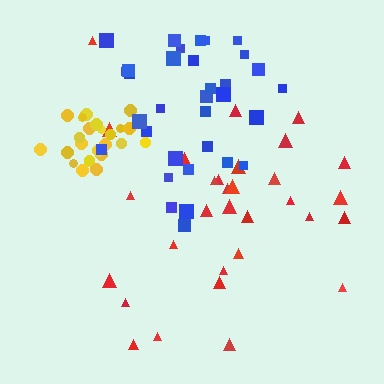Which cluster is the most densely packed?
Yellow.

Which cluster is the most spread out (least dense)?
Red.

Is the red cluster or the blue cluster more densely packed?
Blue.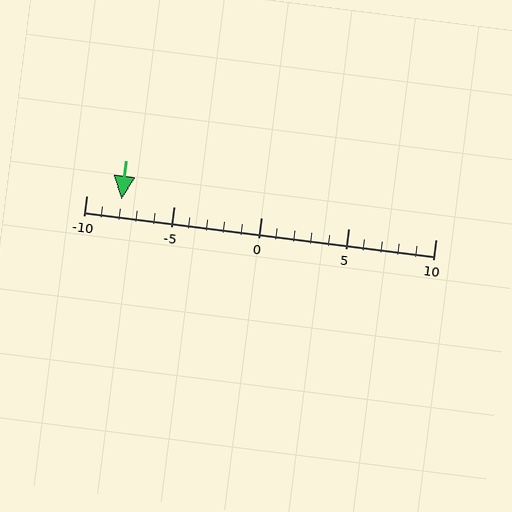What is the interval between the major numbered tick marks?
The major tick marks are spaced 5 units apart.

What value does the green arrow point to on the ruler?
The green arrow points to approximately -8.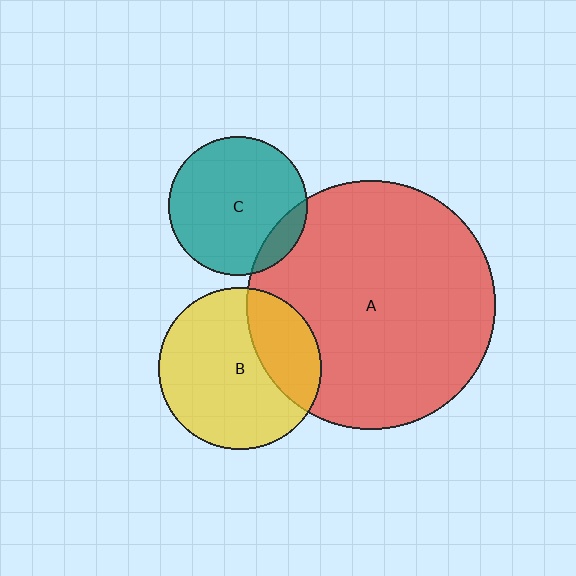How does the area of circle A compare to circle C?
Approximately 3.2 times.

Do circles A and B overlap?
Yes.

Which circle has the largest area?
Circle A (red).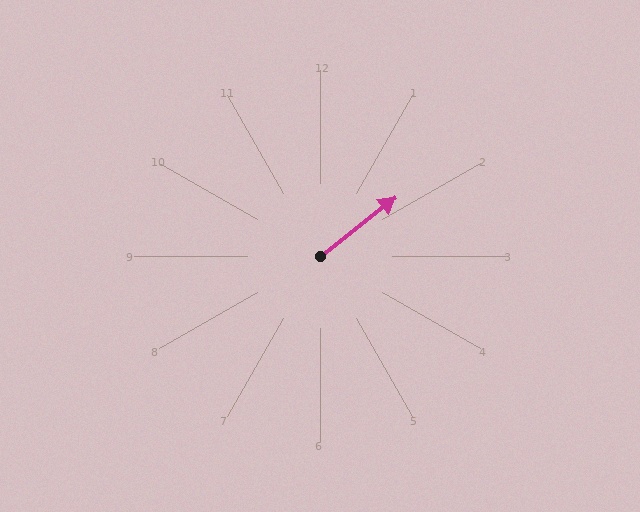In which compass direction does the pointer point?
Northeast.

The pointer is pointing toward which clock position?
Roughly 2 o'clock.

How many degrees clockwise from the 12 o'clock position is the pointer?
Approximately 52 degrees.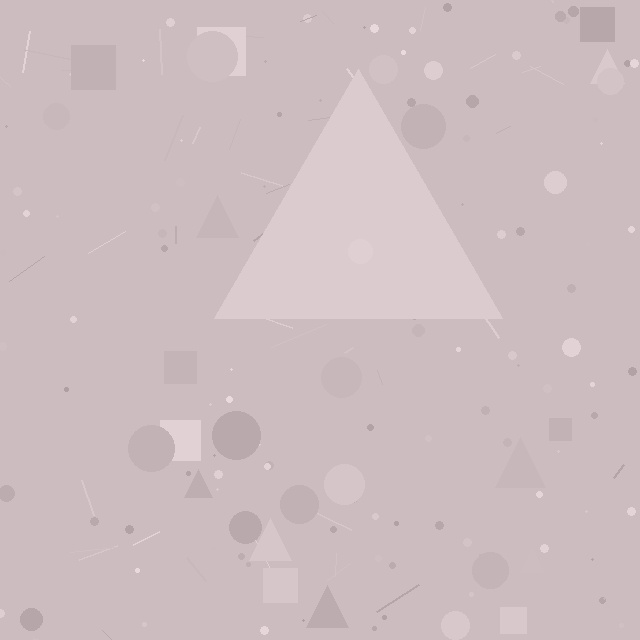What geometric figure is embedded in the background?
A triangle is embedded in the background.